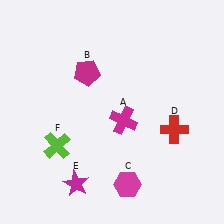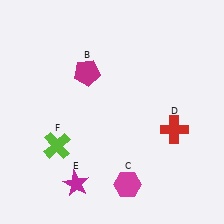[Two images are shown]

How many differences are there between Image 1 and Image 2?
There is 1 difference between the two images.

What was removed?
The magenta cross (A) was removed in Image 2.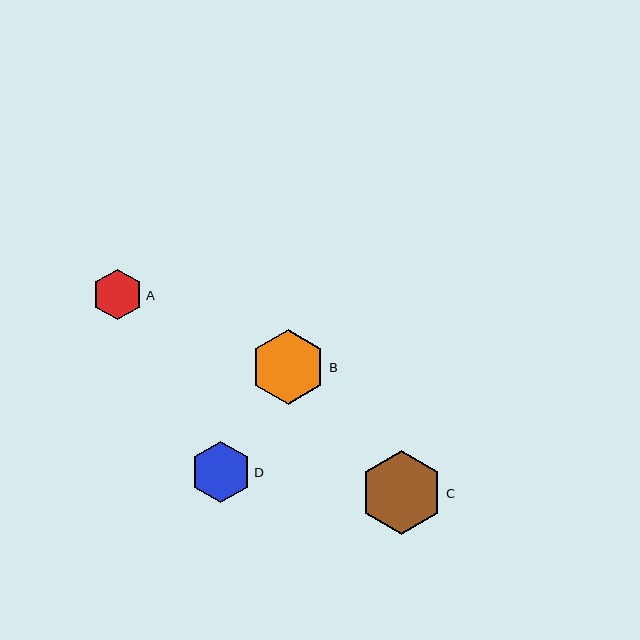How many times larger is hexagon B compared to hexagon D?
Hexagon B is approximately 1.2 times the size of hexagon D.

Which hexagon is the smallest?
Hexagon A is the smallest with a size of approximately 51 pixels.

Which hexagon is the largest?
Hexagon C is the largest with a size of approximately 84 pixels.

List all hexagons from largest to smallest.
From largest to smallest: C, B, D, A.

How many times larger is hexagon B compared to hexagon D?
Hexagon B is approximately 1.2 times the size of hexagon D.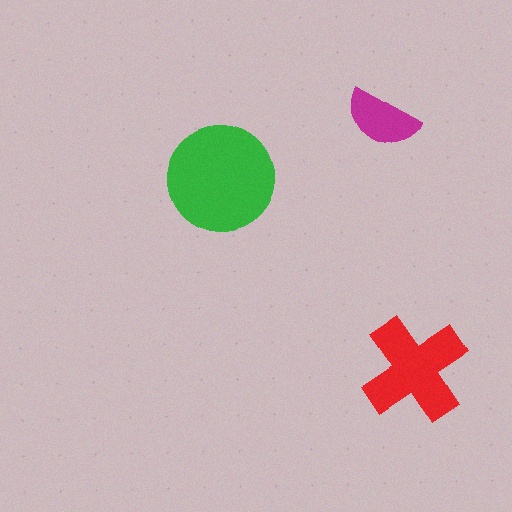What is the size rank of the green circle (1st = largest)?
1st.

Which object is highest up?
The magenta semicircle is topmost.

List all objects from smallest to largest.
The magenta semicircle, the red cross, the green circle.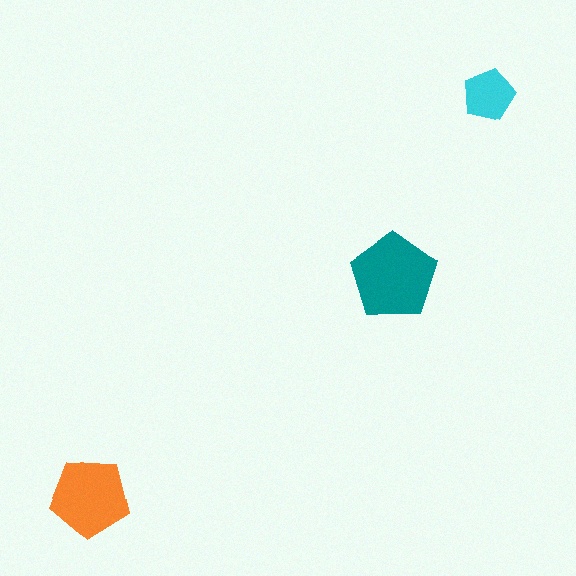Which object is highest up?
The cyan pentagon is topmost.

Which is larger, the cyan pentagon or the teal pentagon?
The teal one.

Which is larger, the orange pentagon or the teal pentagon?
The teal one.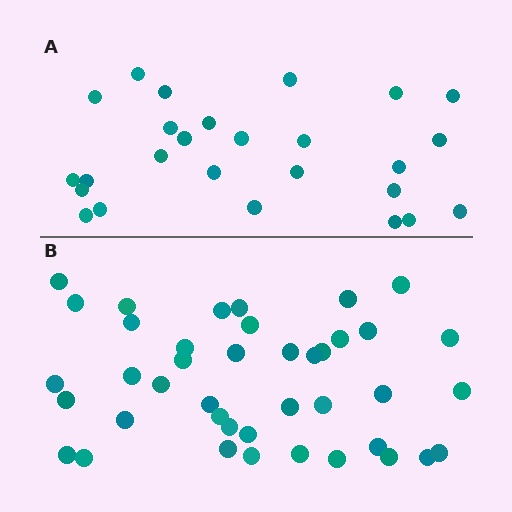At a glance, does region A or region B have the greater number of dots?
Region B (the bottom region) has more dots.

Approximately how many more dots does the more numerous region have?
Region B has approximately 15 more dots than region A.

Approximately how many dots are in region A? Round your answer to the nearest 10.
About 30 dots. (The exact count is 26, which rounds to 30.)